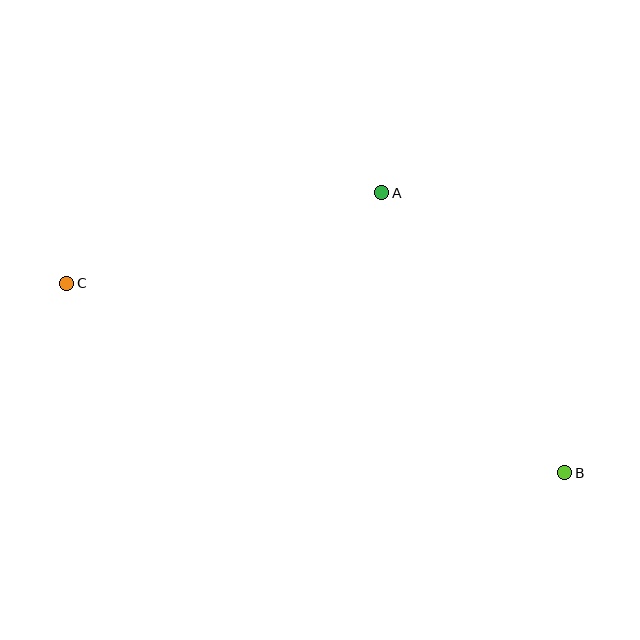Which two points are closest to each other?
Points A and C are closest to each other.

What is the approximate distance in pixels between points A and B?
The distance between A and B is approximately 335 pixels.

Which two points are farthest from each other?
Points B and C are farthest from each other.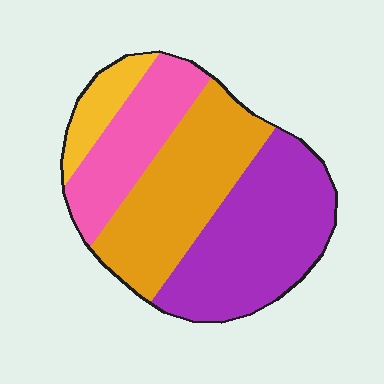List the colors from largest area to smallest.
From largest to smallest: purple, orange, pink, yellow.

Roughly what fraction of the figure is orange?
Orange covers 33% of the figure.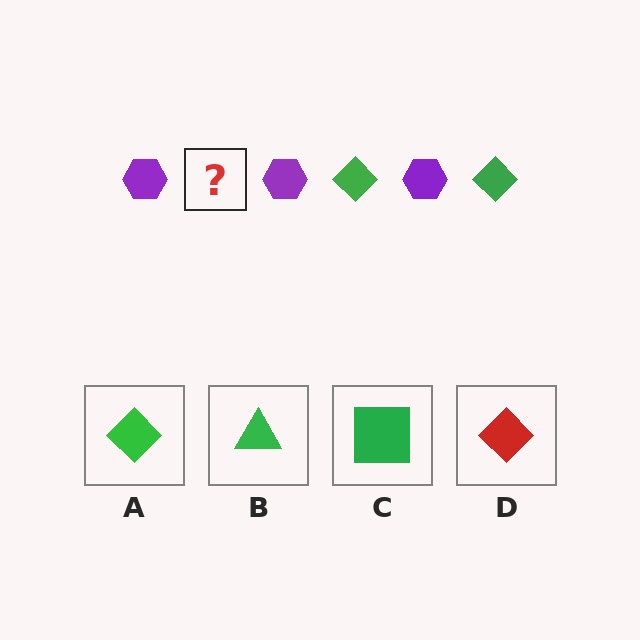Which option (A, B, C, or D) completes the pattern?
A.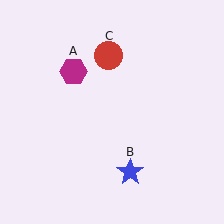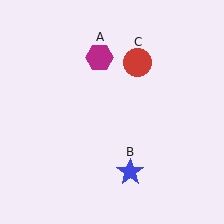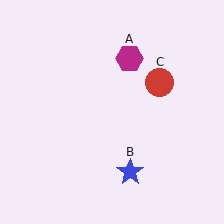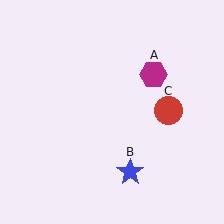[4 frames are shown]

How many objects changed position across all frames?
2 objects changed position: magenta hexagon (object A), red circle (object C).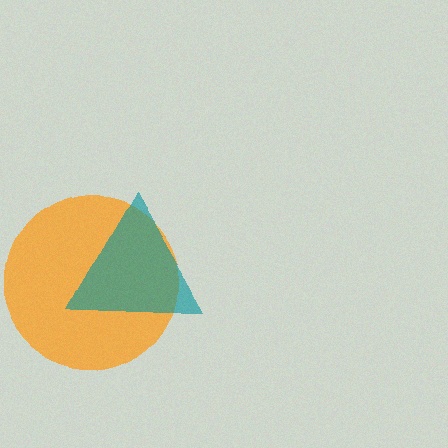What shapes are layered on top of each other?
The layered shapes are: an orange circle, a teal triangle.